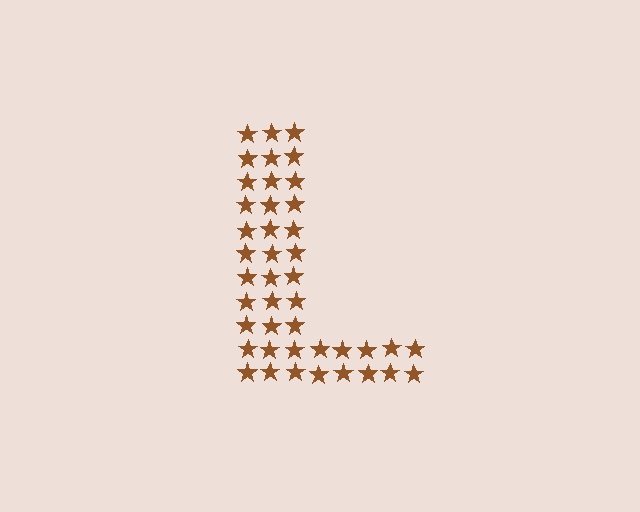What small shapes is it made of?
It is made of small stars.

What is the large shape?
The large shape is the letter L.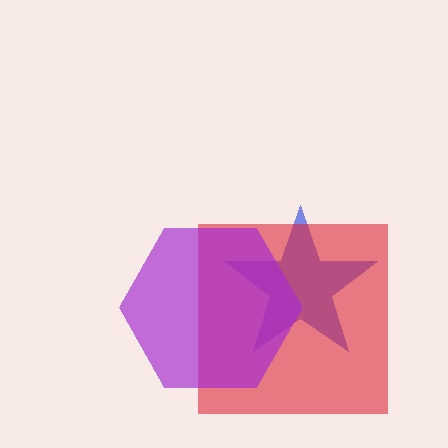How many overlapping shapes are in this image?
There are 3 overlapping shapes in the image.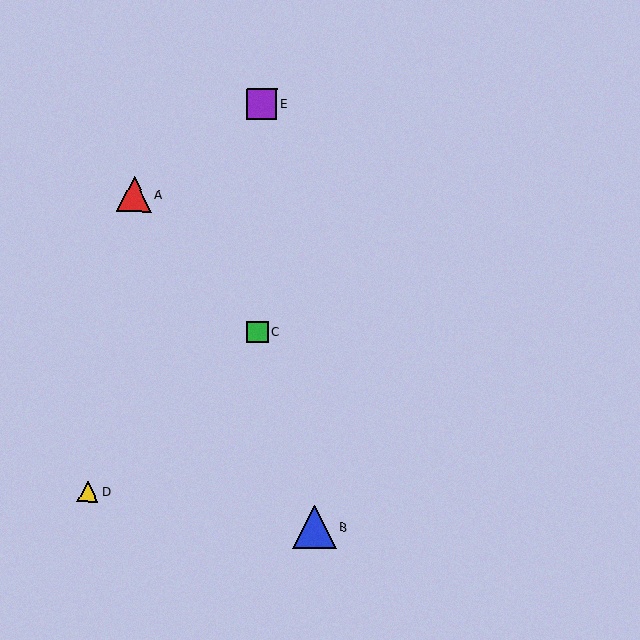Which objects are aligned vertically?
Objects C, E are aligned vertically.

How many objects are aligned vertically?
2 objects (C, E) are aligned vertically.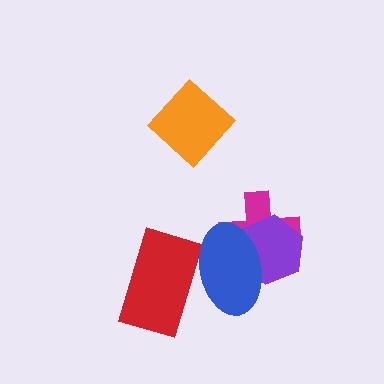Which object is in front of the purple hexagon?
The blue ellipse is in front of the purple hexagon.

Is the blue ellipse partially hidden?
No, no other shape covers it.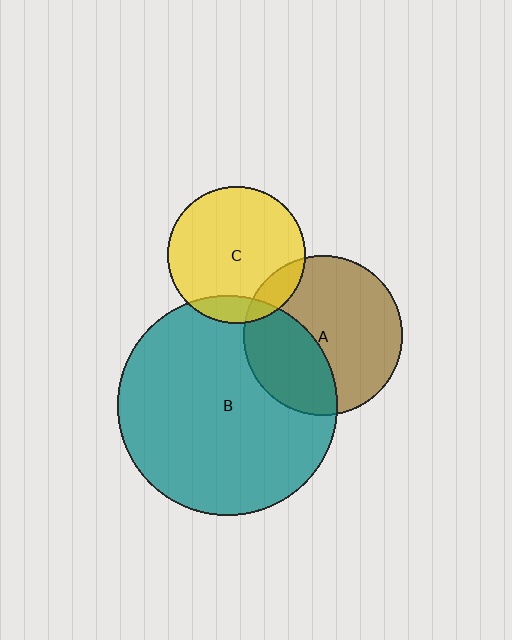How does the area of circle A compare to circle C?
Approximately 1.4 times.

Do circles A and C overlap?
Yes.